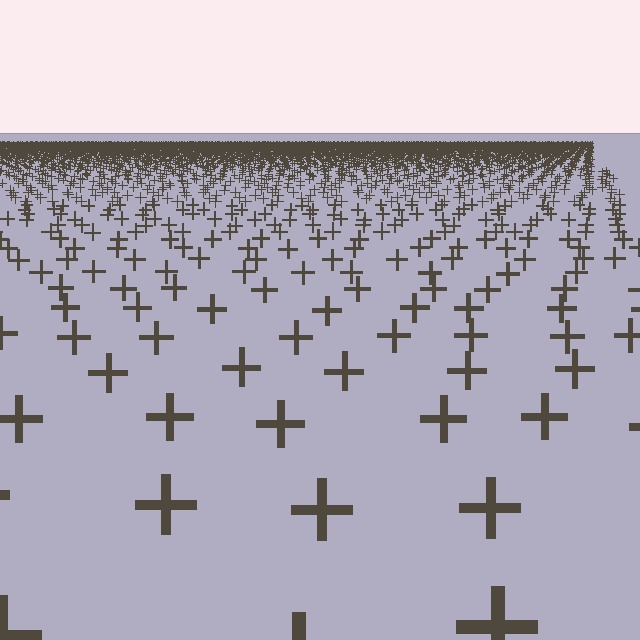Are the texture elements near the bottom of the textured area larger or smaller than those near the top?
Larger. Near the bottom, elements are closer to the viewer and appear at a bigger on-screen size.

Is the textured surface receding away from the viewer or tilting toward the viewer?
The surface is receding away from the viewer. Texture elements get smaller and denser toward the top.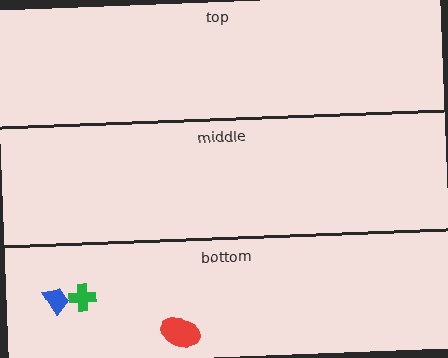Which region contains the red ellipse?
The bottom region.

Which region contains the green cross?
The bottom region.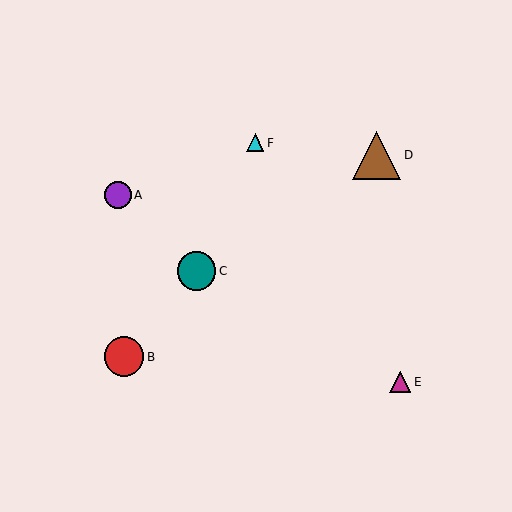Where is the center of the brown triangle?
The center of the brown triangle is at (377, 155).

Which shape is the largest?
The brown triangle (labeled D) is the largest.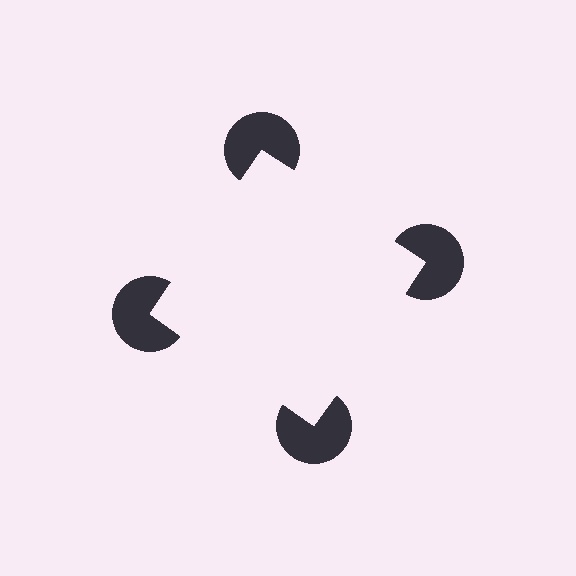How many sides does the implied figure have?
4 sides.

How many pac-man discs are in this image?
There are 4 — one at each vertex of the illusory square.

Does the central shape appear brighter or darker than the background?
It typically appears slightly brighter than the background, even though no actual brightness change is drawn.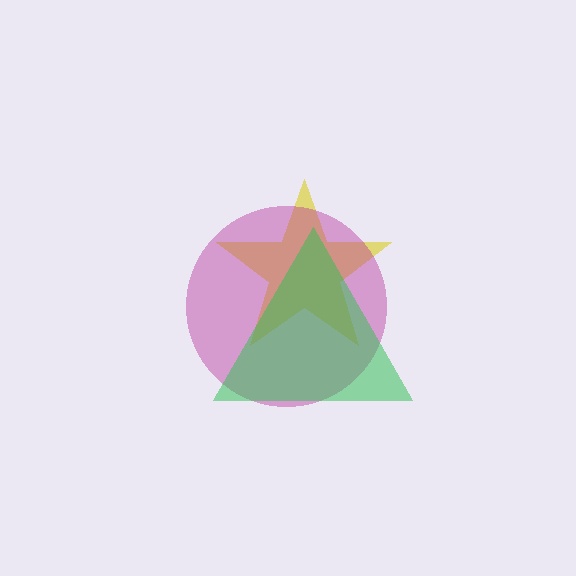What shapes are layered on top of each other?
The layered shapes are: a yellow star, a magenta circle, a green triangle.